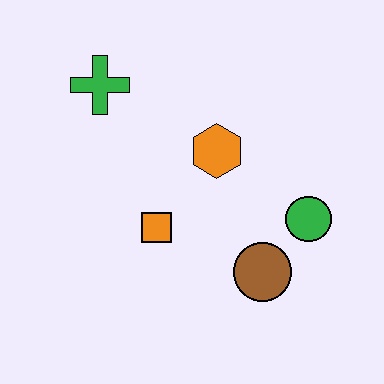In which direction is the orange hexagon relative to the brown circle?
The orange hexagon is above the brown circle.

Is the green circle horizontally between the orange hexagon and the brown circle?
No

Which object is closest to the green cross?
The orange hexagon is closest to the green cross.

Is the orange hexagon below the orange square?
No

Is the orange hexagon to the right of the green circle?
No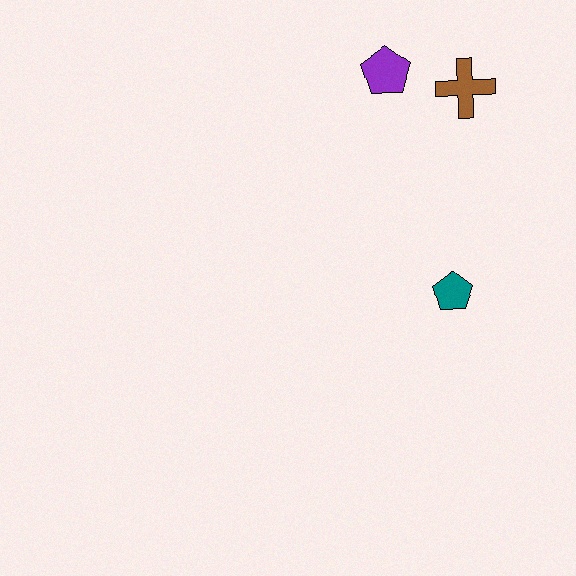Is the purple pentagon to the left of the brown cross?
Yes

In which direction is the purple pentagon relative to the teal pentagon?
The purple pentagon is above the teal pentagon.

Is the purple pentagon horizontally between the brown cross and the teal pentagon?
No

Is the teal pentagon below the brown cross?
Yes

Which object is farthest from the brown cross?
The teal pentagon is farthest from the brown cross.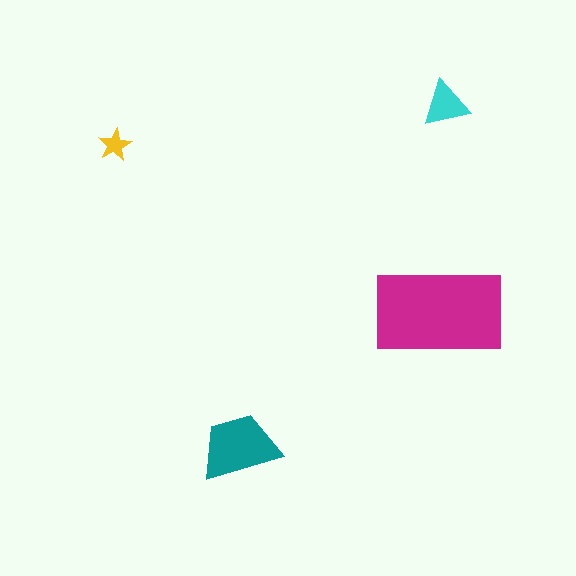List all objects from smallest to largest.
The yellow star, the cyan triangle, the teal trapezoid, the magenta rectangle.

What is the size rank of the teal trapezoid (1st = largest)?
2nd.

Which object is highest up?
The cyan triangle is topmost.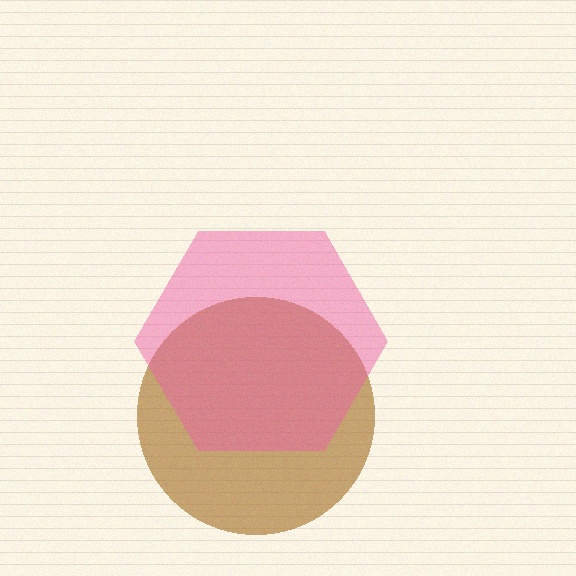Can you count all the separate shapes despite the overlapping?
Yes, there are 2 separate shapes.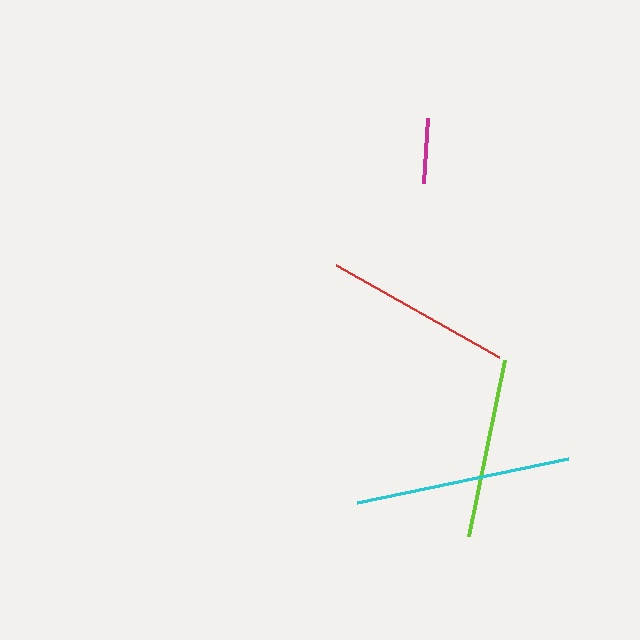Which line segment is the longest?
The cyan line is the longest at approximately 215 pixels.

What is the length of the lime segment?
The lime segment is approximately 180 pixels long.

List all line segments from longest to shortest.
From longest to shortest: cyan, red, lime, magenta.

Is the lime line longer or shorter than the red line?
The red line is longer than the lime line.